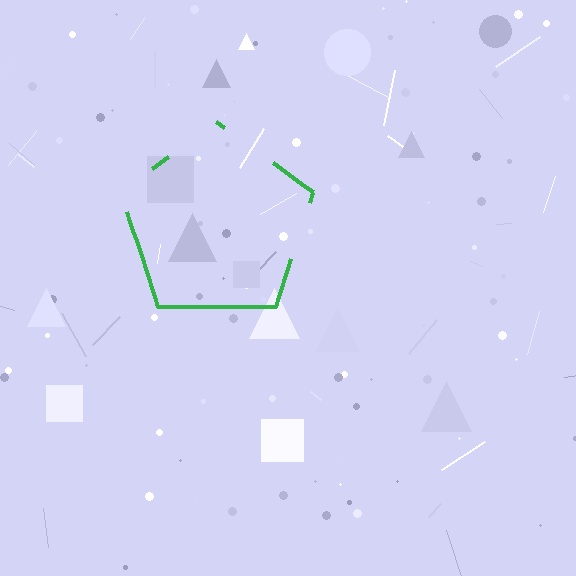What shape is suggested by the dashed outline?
The dashed outline suggests a pentagon.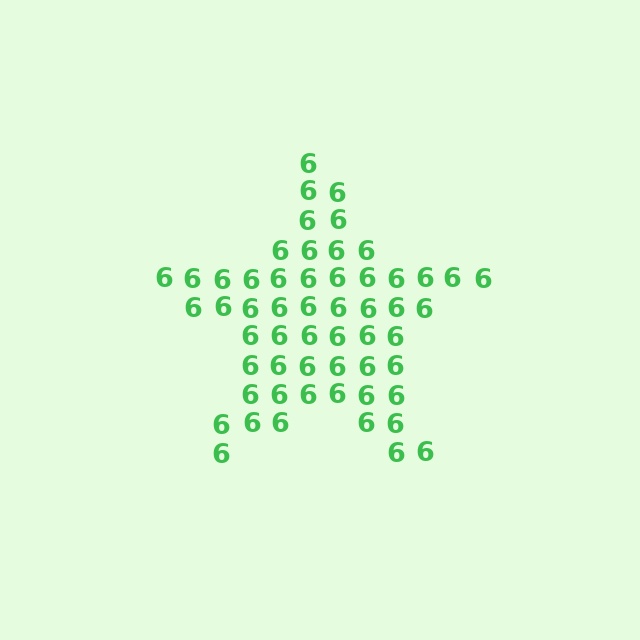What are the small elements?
The small elements are digit 6's.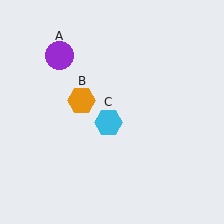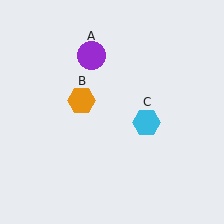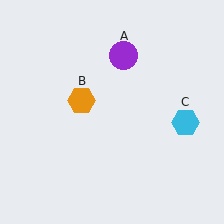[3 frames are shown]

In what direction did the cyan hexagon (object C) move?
The cyan hexagon (object C) moved right.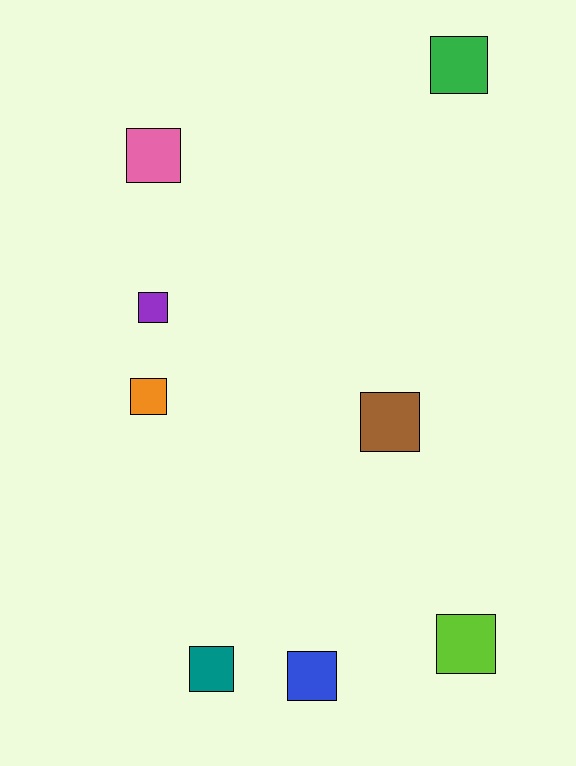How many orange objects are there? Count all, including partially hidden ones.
There is 1 orange object.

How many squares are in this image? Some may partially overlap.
There are 8 squares.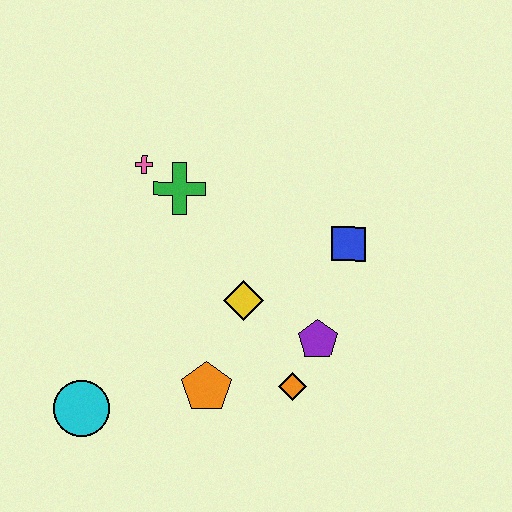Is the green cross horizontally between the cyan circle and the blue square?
Yes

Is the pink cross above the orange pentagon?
Yes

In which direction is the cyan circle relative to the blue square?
The cyan circle is to the left of the blue square.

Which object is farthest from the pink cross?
The orange diamond is farthest from the pink cross.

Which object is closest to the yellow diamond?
The purple pentagon is closest to the yellow diamond.